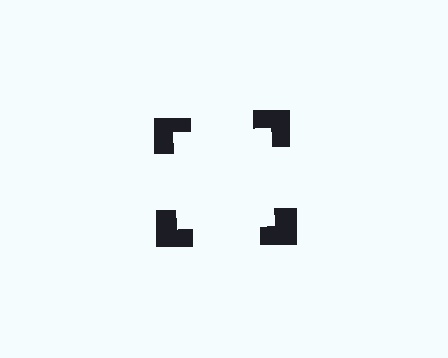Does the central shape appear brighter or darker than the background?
It typically appears slightly brighter than the background, even though no actual brightness change is drawn.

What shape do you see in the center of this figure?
An illusory square — its edges are inferred from the aligned wedge cuts in the notched squares, not physically drawn.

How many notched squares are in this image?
There are 4 — one at each vertex of the illusory square.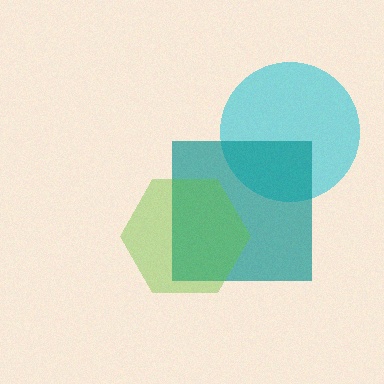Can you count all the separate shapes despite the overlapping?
Yes, there are 3 separate shapes.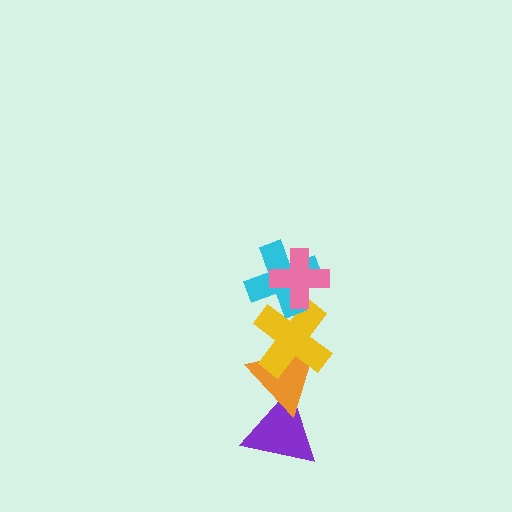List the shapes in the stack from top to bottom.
From top to bottom: the pink cross, the cyan cross, the yellow cross, the orange triangle, the purple triangle.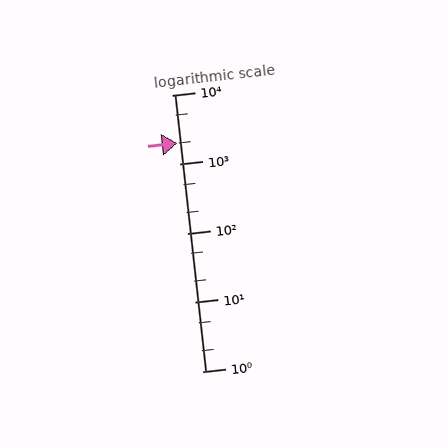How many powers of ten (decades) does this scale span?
The scale spans 4 decades, from 1 to 10000.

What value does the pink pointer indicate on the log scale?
The pointer indicates approximately 2000.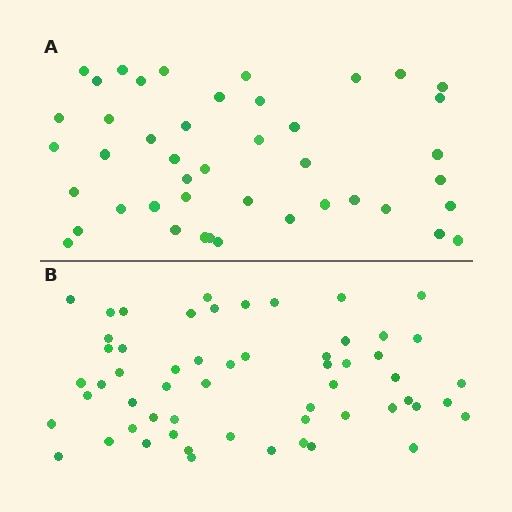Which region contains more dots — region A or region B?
Region B (the bottom region) has more dots.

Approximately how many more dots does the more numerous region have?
Region B has approximately 15 more dots than region A.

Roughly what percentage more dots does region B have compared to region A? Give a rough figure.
About 30% more.